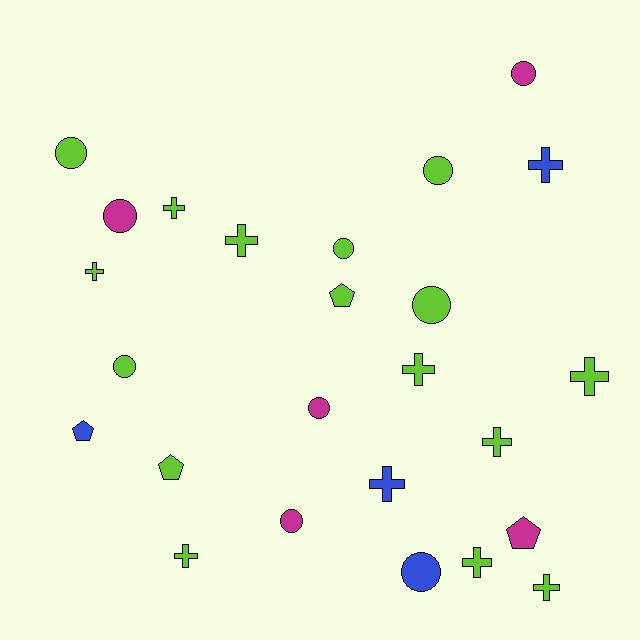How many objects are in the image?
There are 25 objects.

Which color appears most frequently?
Lime, with 16 objects.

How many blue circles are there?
There is 1 blue circle.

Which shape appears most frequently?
Cross, with 11 objects.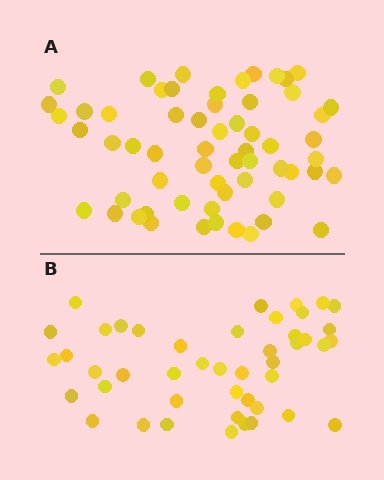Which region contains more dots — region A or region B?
Region A (the top region) has more dots.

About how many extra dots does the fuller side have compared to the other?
Region A has approximately 15 more dots than region B.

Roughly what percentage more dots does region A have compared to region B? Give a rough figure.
About 35% more.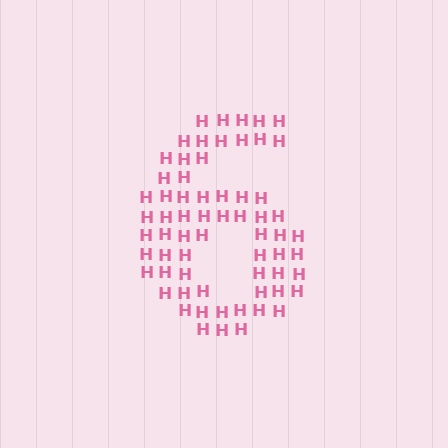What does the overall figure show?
The overall figure shows the digit 6.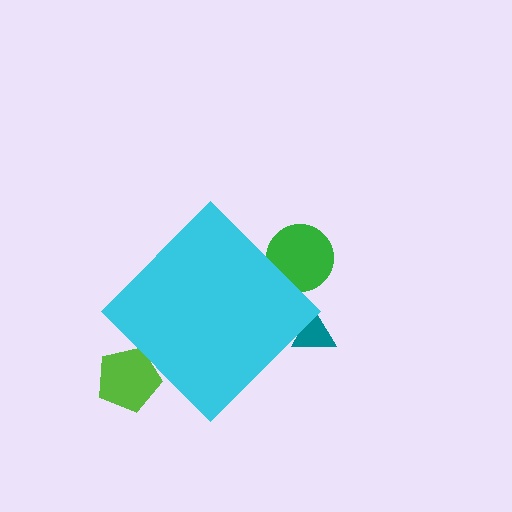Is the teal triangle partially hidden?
Yes, the teal triangle is partially hidden behind the cyan diamond.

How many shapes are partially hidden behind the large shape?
3 shapes are partially hidden.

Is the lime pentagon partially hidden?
Yes, the lime pentagon is partially hidden behind the cyan diamond.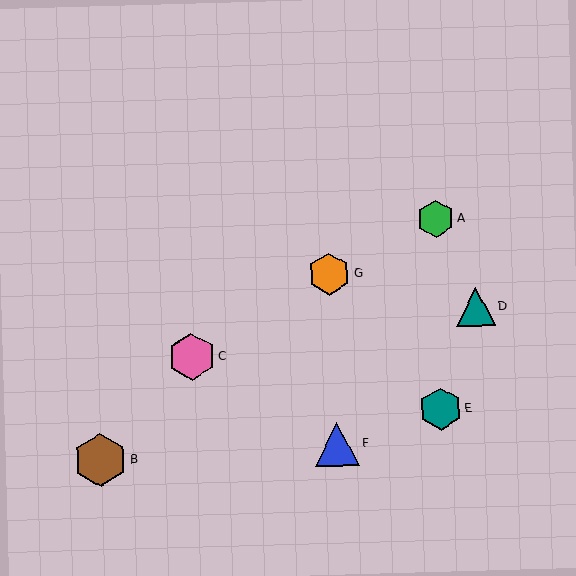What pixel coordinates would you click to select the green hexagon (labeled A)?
Click at (435, 219) to select the green hexagon A.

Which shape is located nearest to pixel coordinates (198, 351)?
The pink hexagon (labeled C) at (192, 357) is nearest to that location.